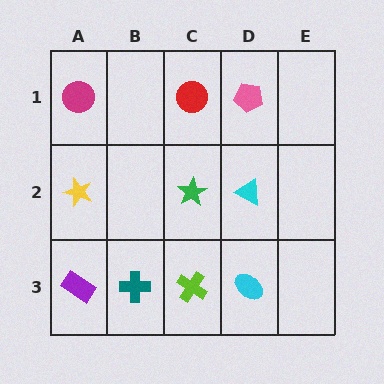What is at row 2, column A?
A yellow star.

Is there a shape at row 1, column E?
No, that cell is empty.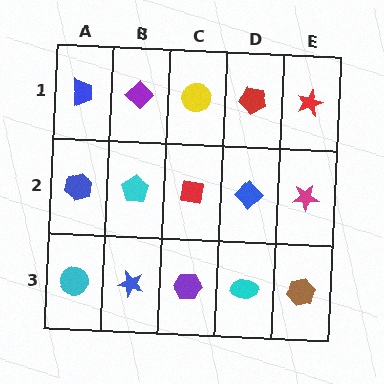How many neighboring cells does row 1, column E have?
2.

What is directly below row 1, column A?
A blue hexagon.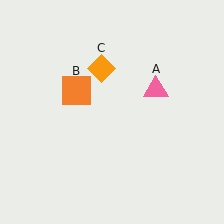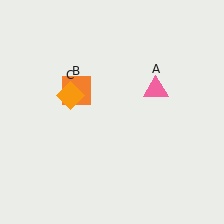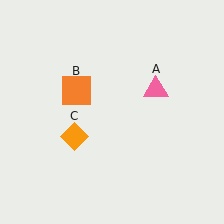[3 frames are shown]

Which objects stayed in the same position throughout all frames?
Pink triangle (object A) and orange square (object B) remained stationary.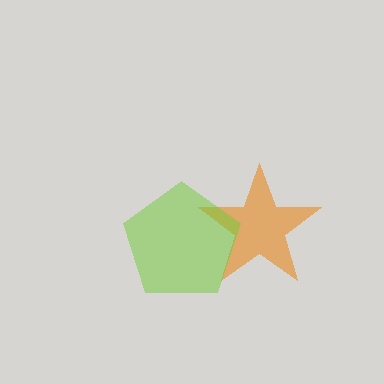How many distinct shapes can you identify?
There are 2 distinct shapes: an orange star, a lime pentagon.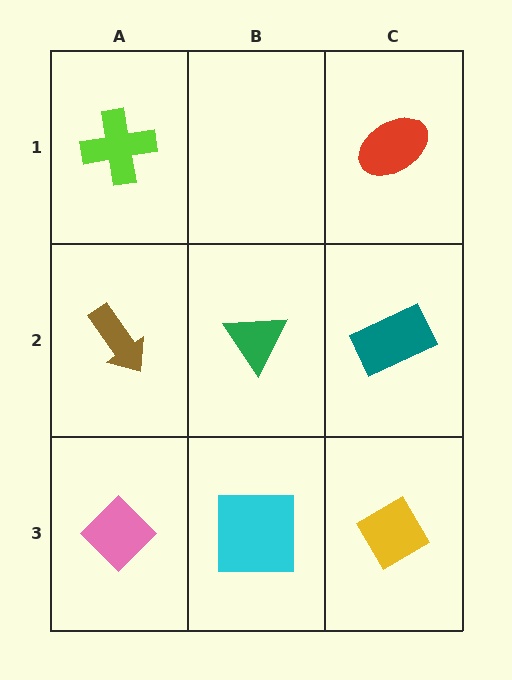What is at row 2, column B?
A green triangle.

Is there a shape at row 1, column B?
No, that cell is empty.